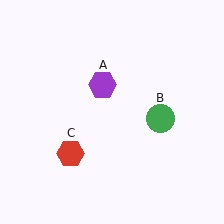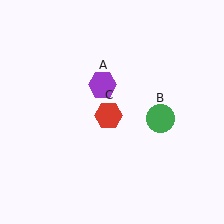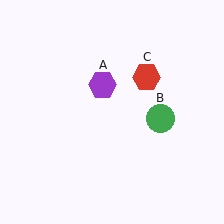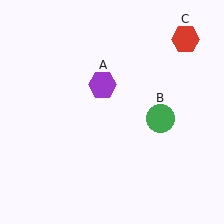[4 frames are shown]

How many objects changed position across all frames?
1 object changed position: red hexagon (object C).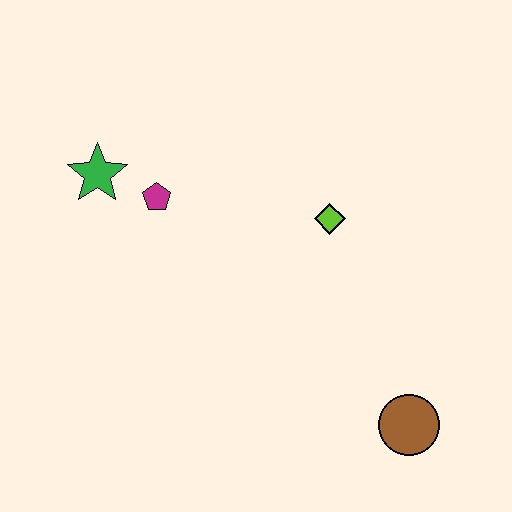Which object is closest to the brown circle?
The lime diamond is closest to the brown circle.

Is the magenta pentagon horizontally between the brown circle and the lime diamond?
No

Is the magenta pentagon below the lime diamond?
No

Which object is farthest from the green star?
The brown circle is farthest from the green star.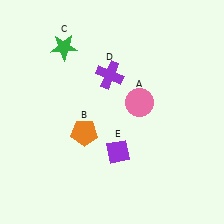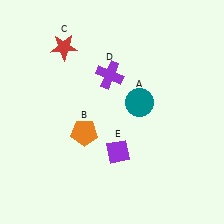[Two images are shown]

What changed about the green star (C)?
In Image 1, C is green. In Image 2, it changed to red.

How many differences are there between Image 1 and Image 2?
There are 2 differences between the two images.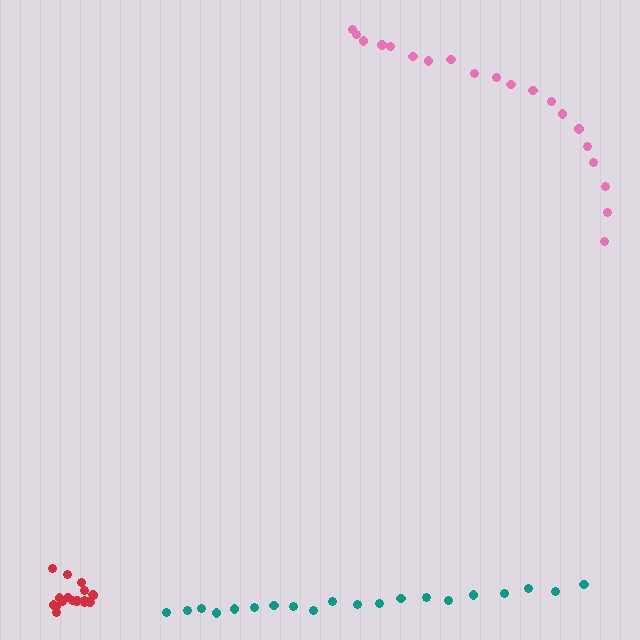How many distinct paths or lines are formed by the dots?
There are 3 distinct paths.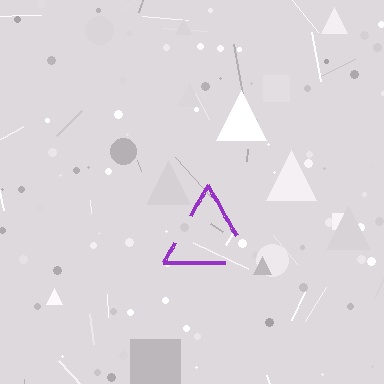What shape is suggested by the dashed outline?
The dashed outline suggests a triangle.